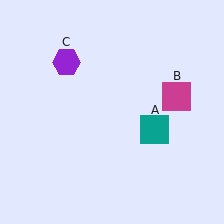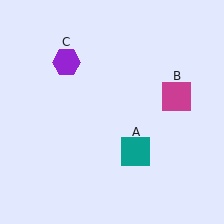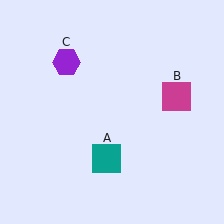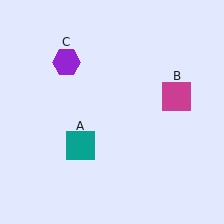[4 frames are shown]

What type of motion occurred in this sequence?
The teal square (object A) rotated clockwise around the center of the scene.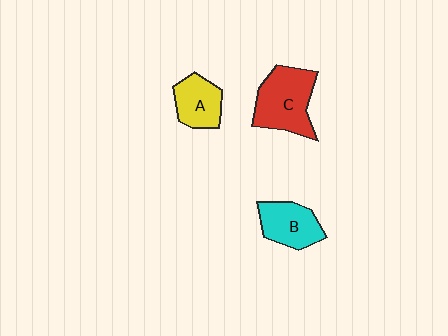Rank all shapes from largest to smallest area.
From largest to smallest: C (red), B (cyan), A (yellow).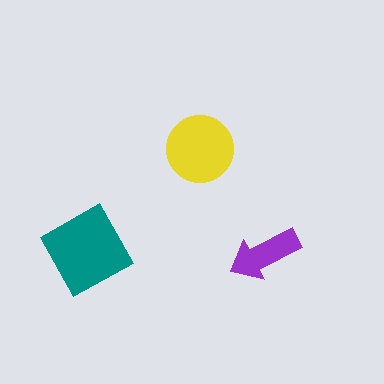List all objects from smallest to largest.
The purple arrow, the yellow circle, the teal diamond.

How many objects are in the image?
There are 3 objects in the image.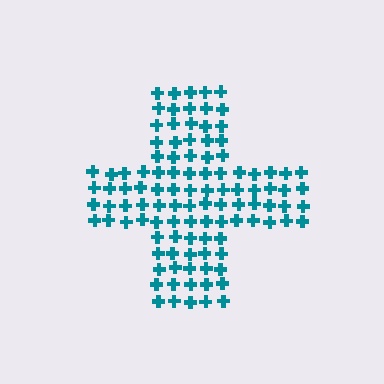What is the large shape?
The large shape is a cross.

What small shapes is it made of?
It is made of small crosses.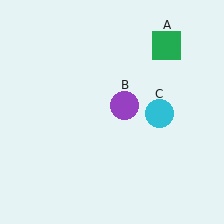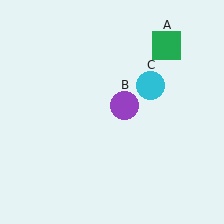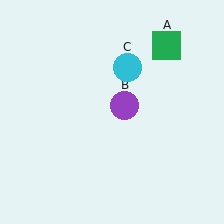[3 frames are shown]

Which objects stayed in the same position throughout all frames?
Green square (object A) and purple circle (object B) remained stationary.